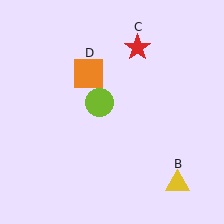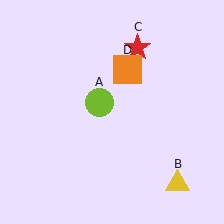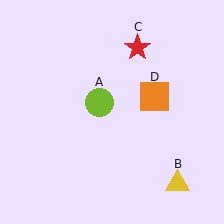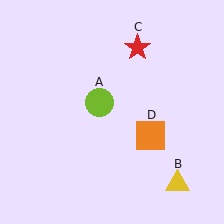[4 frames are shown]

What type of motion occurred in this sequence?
The orange square (object D) rotated clockwise around the center of the scene.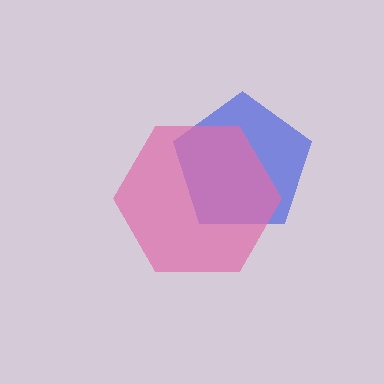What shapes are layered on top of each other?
The layered shapes are: a blue pentagon, a pink hexagon.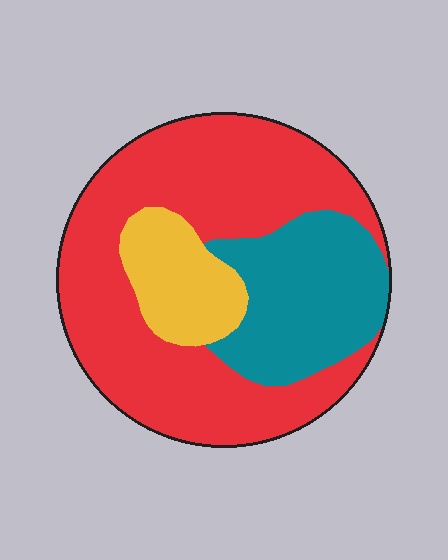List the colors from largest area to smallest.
From largest to smallest: red, teal, yellow.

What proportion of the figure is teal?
Teal covers roughly 25% of the figure.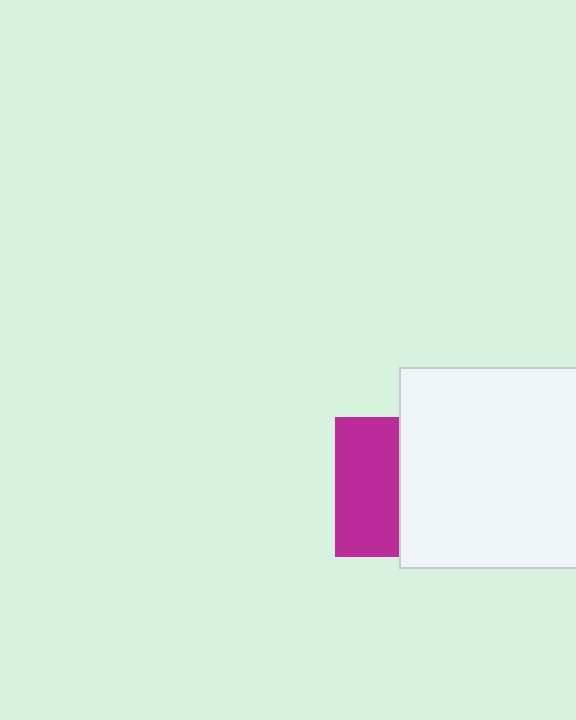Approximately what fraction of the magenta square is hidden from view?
Roughly 54% of the magenta square is hidden behind the white square.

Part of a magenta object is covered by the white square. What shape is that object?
It is a square.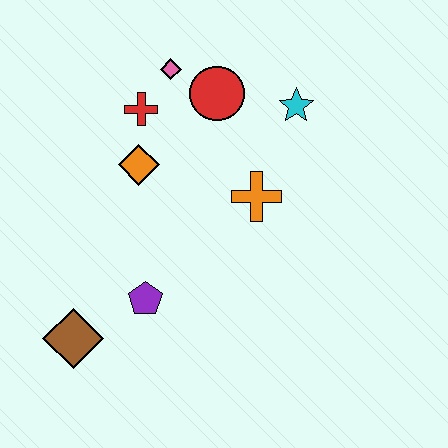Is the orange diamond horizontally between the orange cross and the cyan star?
No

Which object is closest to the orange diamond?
The red cross is closest to the orange diamond.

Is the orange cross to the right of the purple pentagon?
Yes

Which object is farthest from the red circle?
The brown diamond is farthest from the red circle.